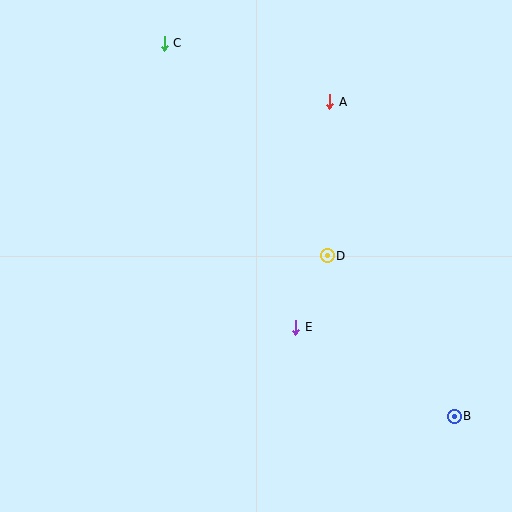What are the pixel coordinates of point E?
Point E is at (296, 327).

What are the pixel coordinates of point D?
Point D is at (327, 256).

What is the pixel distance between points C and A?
The distance between C and A is 176 pixels.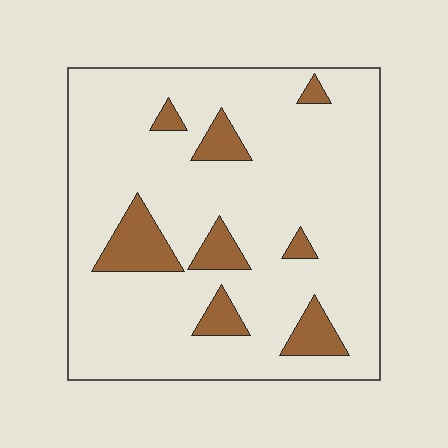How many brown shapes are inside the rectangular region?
8.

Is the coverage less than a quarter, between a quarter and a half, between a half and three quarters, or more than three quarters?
Less than a quarter.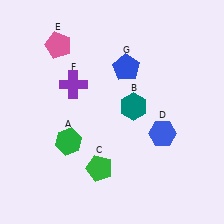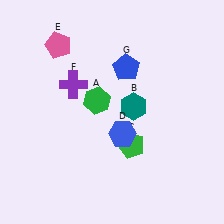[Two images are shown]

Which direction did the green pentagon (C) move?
The green pentagon (C) moved right.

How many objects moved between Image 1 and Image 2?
3 objects moved between the two images.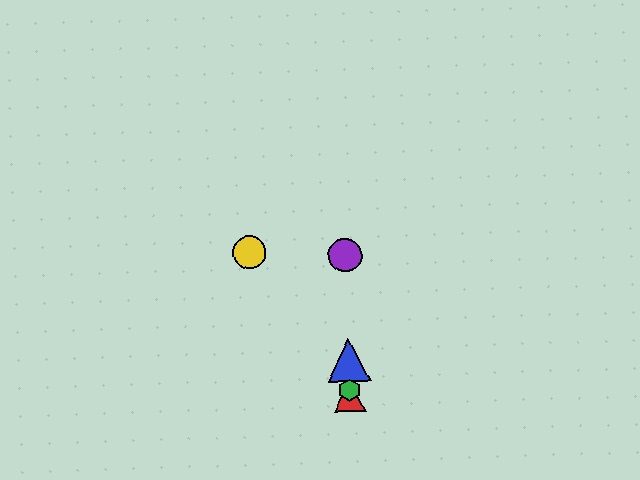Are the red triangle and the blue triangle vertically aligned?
Yes, both are at x≈350.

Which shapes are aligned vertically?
The red triangle, the blue triangle, the green hexagon, the purple circle are aligned vertically.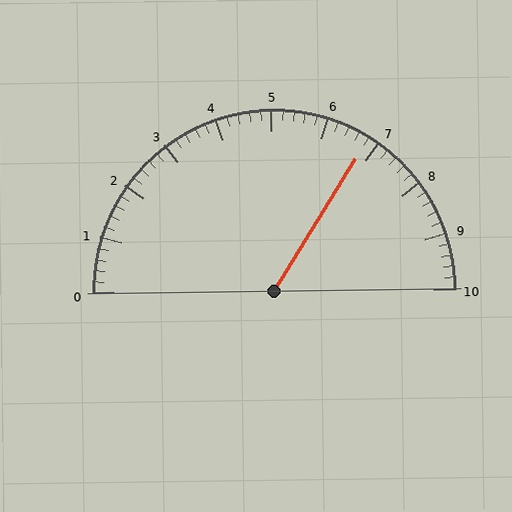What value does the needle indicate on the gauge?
The needle indicates approximately 6.8.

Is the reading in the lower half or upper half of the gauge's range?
The reading is in the upper half of the range (0 to 10).